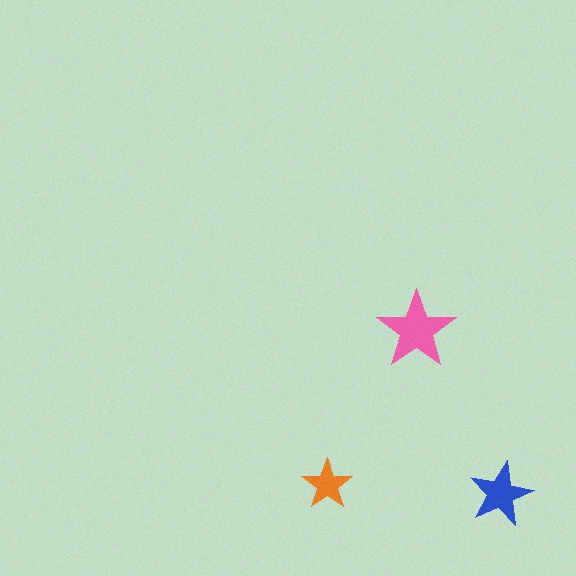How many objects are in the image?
There are 3 objects in the image.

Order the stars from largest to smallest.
the pink one, the blue one, the orange one.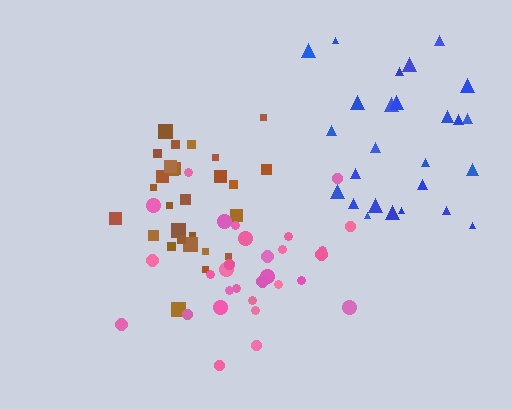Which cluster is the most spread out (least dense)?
Blue.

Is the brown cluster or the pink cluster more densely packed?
Brown.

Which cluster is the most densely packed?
Brown.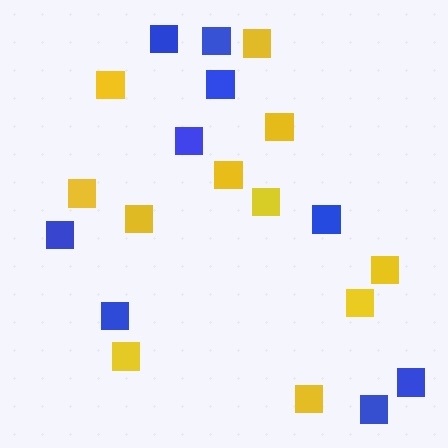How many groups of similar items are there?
There are 2 groups: one group of blue squares (9) and one group of yellow squares (11).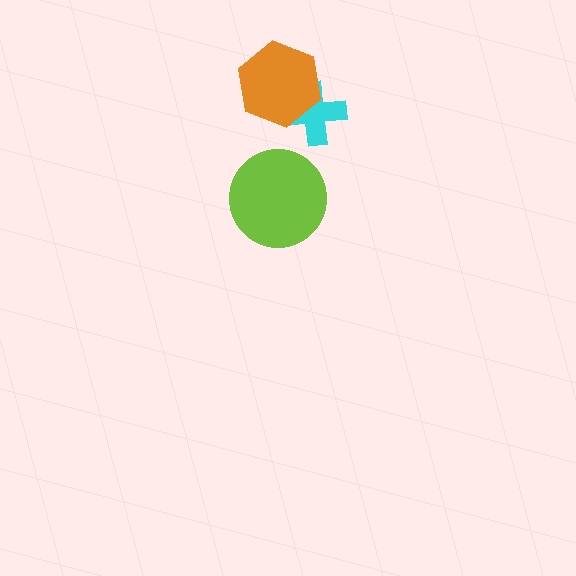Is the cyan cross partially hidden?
Yes, it is partially covered by another shape.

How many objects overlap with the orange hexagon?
1 object overlaps with the orange hexagon.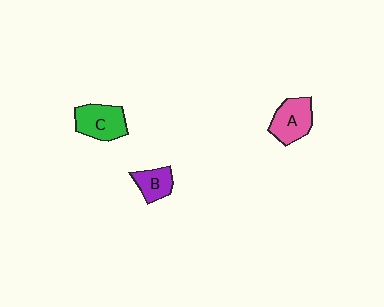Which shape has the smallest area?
Shape B (purple).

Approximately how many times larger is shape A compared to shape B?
Approximately 1.5 times.